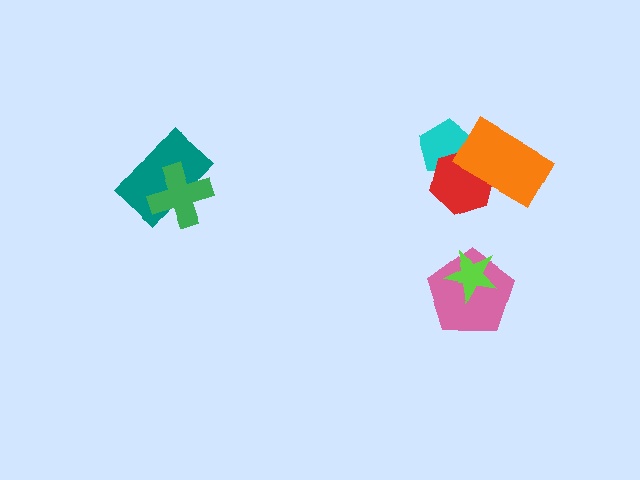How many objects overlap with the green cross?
1 object overlaps with the green cross.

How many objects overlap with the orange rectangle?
2 objects overlap with the orange rectangle.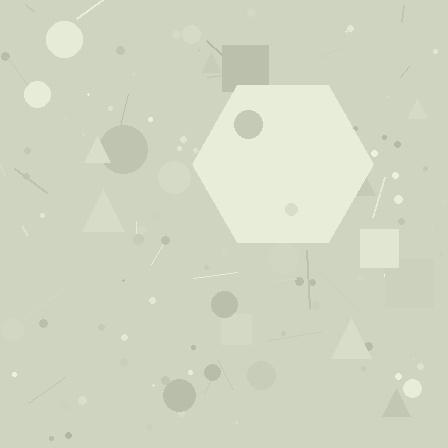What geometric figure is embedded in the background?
A hexagon is embedded in the background.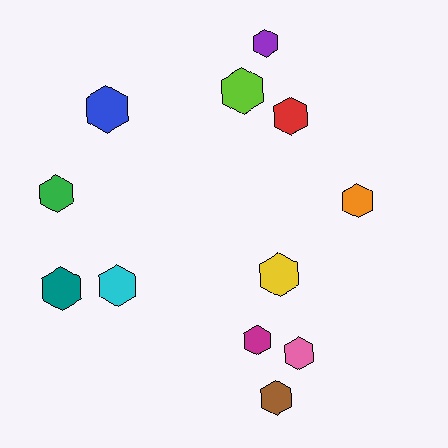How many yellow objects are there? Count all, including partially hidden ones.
There is 1 yellow object.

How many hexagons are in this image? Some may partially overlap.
There are 12 hexagons.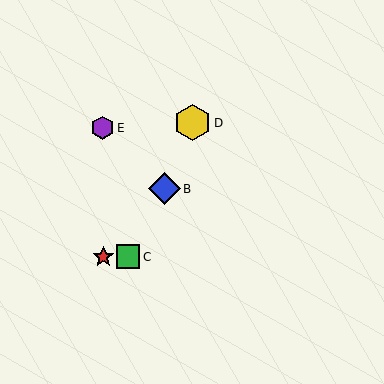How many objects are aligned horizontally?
2 objects (A, C) are aligned horizontally.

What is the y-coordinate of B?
Object B is at y≈189.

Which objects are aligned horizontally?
Objects A, C are aligned horizontally.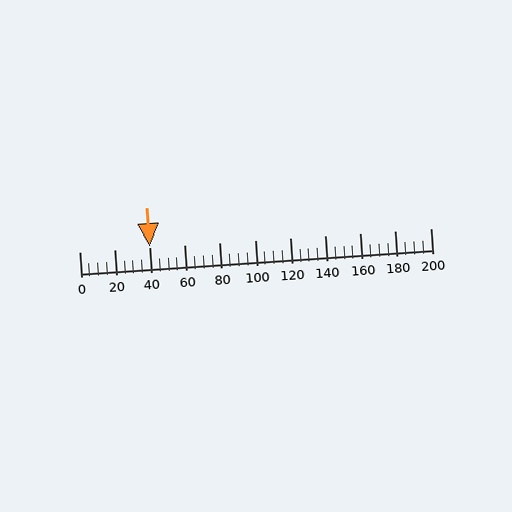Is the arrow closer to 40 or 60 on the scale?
The arrow is closer to 40.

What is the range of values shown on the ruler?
The ruler shows values from 0 to 200.